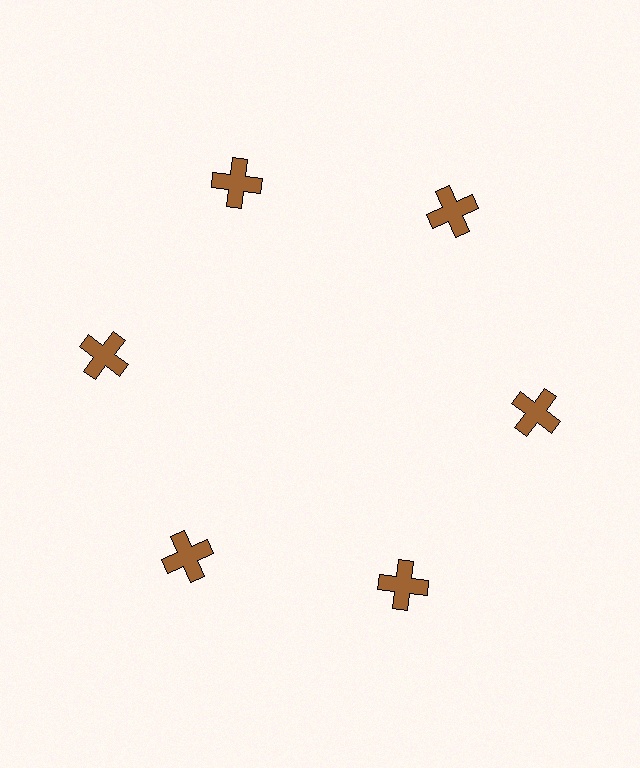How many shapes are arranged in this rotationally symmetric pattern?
There are 6 shapes, arranged in 6 groups of 1.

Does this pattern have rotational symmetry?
Yes, this pattern has 6-fold rotational symmetry. It looks the same after rotating 60 degrees around the center.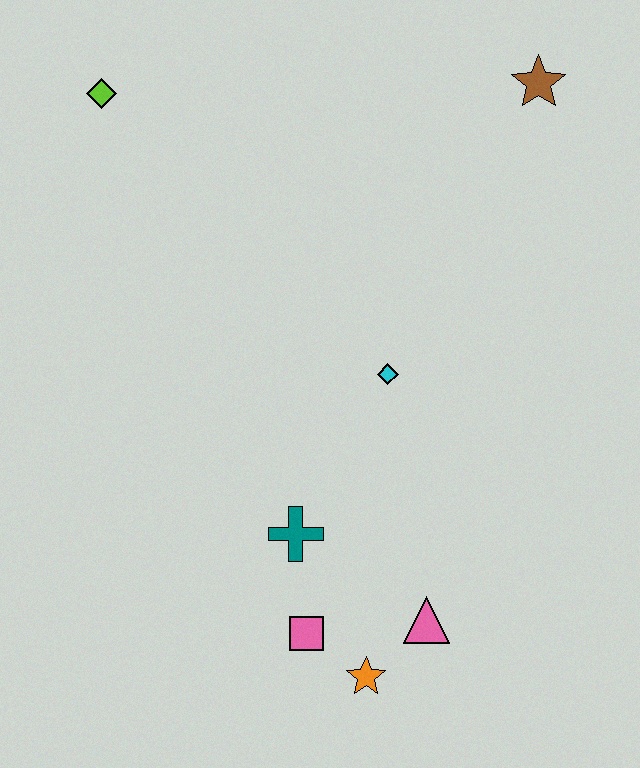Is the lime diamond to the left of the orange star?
Yes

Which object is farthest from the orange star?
The lime diamond is farthest from the orange star.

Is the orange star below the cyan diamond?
Yes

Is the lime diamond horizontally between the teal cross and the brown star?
No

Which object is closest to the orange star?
The pink square is closest to the orange star.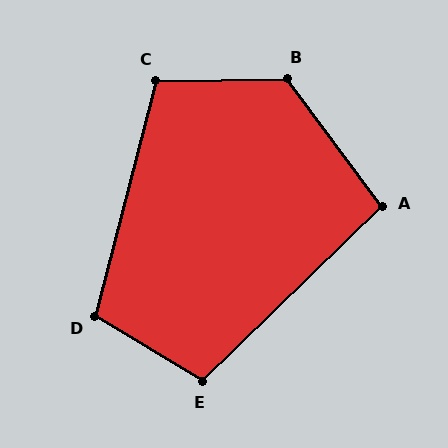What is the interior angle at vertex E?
Approximately 104 degrees (obtuse).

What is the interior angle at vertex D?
Approximately 107 degrees (obtuse).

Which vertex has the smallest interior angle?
A, at approximately 98 degrees.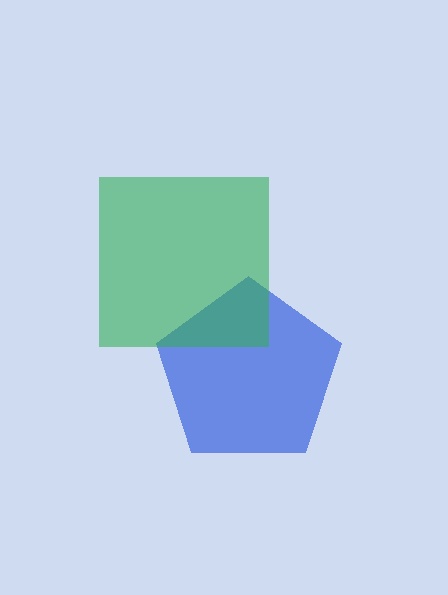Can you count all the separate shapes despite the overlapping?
Yes, there are 2 separate shapes.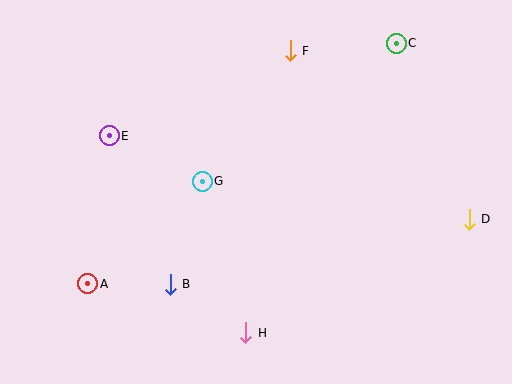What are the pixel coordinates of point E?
Point E is at (109, 136).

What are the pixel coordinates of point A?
Point A is at (88, 284).